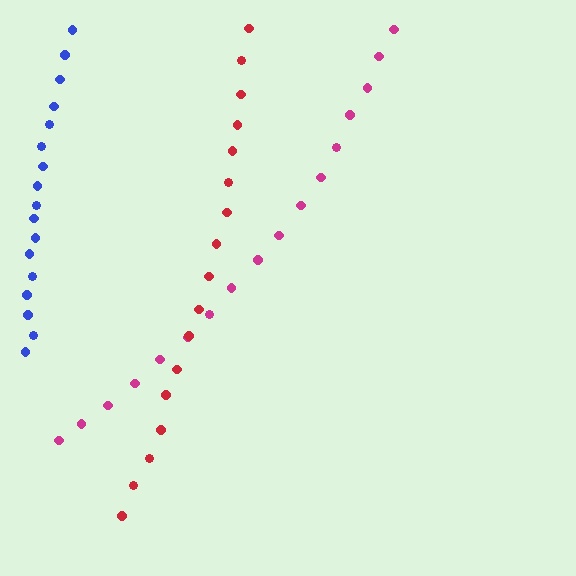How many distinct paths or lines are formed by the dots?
There are 3 distinct paths.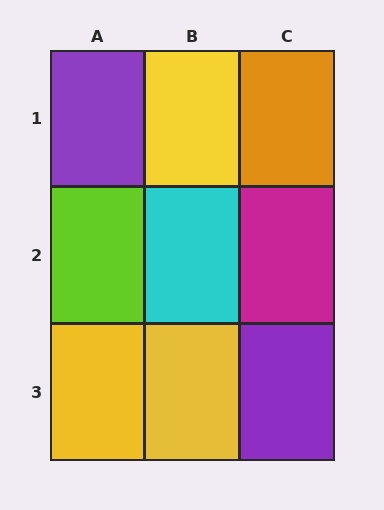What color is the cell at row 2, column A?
Lime.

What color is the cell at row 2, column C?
Magenta.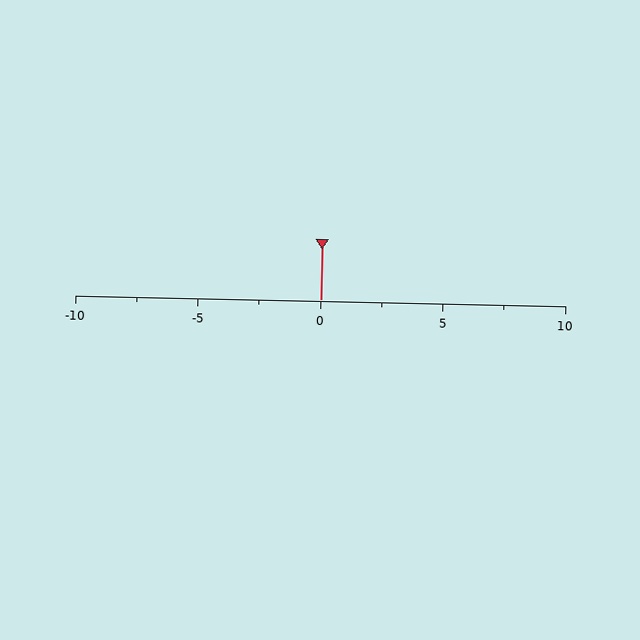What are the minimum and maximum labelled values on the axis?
The axis runs from -10 to 10.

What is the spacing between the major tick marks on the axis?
The major ticks are spaced 5 apart.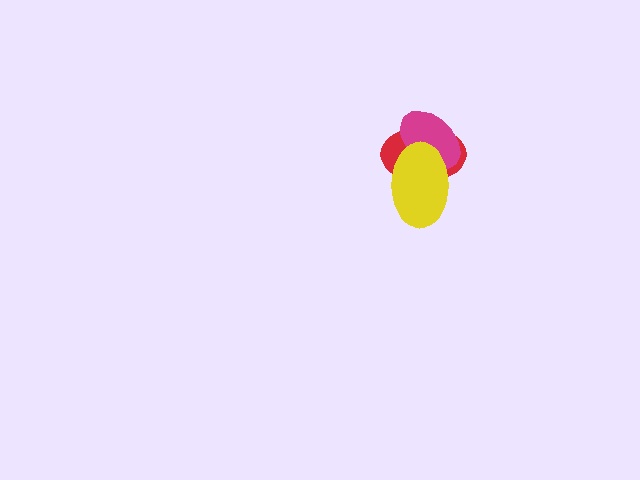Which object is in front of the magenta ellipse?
The yellow ellipse is in front of the magenta ellipse.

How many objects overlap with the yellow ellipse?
2 objects overlap with the yellow ellipse.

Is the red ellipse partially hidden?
Yes, it is partially covered by another shape.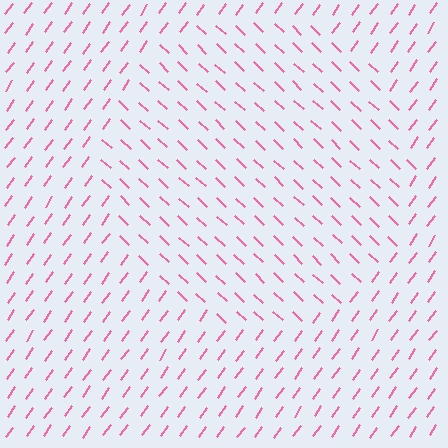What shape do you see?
I see a circle.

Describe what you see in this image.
The image is filled with small pink line segments. A circle region in the image has lines oriented differently from the surrounding lines, creating a visible texture boundary.